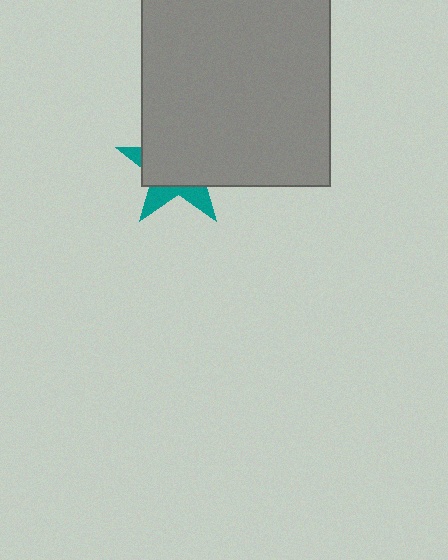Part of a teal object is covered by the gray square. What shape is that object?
It is a star.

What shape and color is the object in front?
The object in front is a gray square.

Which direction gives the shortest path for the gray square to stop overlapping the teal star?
Moving toward the upper-right gives the shortest separation.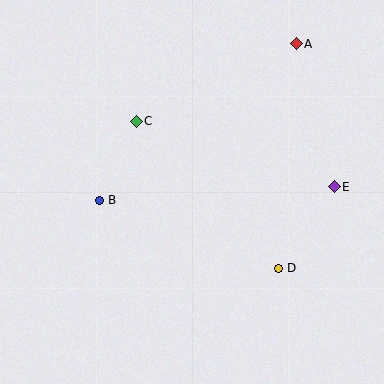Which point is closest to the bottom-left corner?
Point B is closest to the bottom-left corner.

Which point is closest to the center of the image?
Point C at (136, 121) is closest to the center.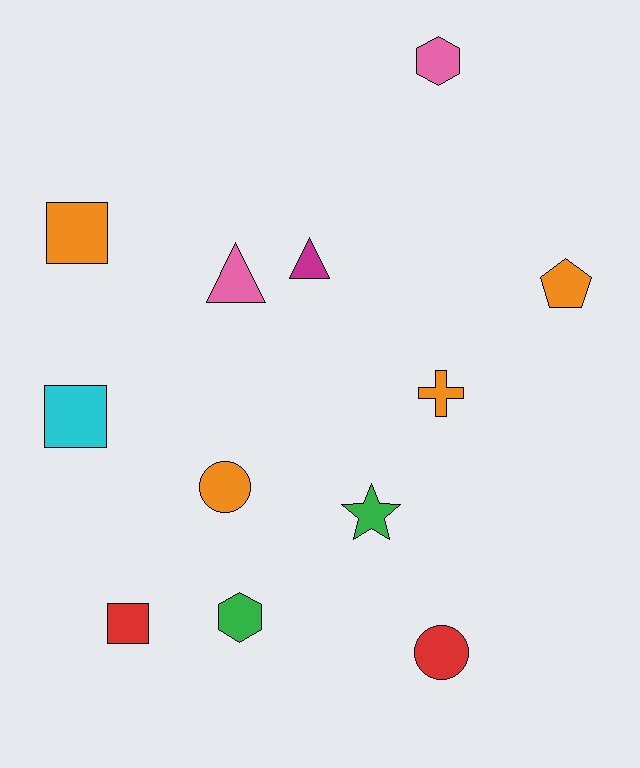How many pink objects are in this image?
There are 2 pink objects.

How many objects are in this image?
There are 12 objects.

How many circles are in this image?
There are 2 circles.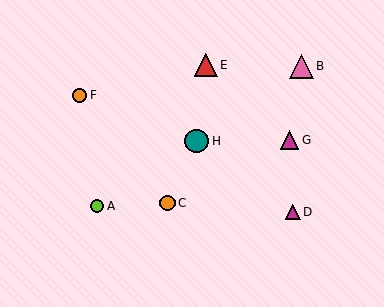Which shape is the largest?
The teal circle (labeled H) is the largest.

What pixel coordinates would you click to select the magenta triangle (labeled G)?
Click at (290, 140) to select the magenta triangle G.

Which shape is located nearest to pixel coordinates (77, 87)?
The orange circle (labeled F) at (80, 95) is nearest to that location.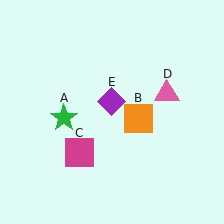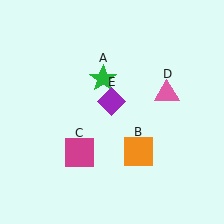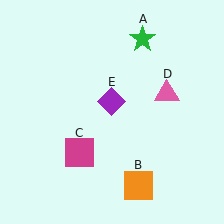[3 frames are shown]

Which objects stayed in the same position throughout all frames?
Magenta square (object C) and pink triangle (object D) and purple diamond (object E) remained stationary.